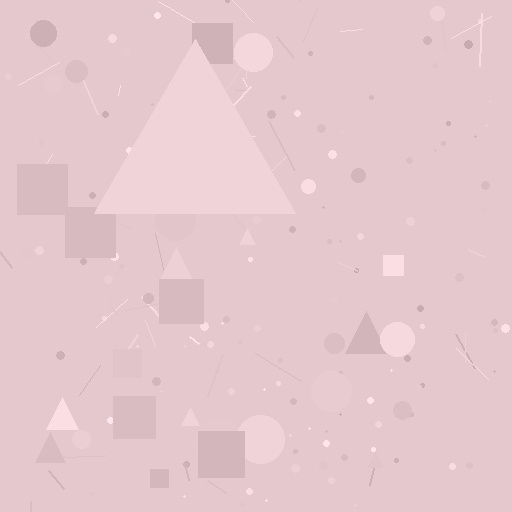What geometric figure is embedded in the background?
A triangle is embedded in the background.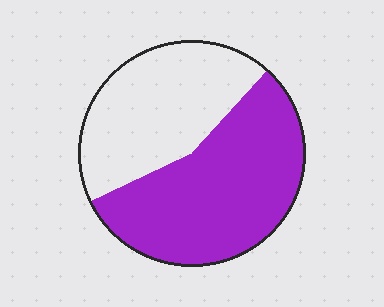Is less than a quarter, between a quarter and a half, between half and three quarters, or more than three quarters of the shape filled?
Between half and three quarters.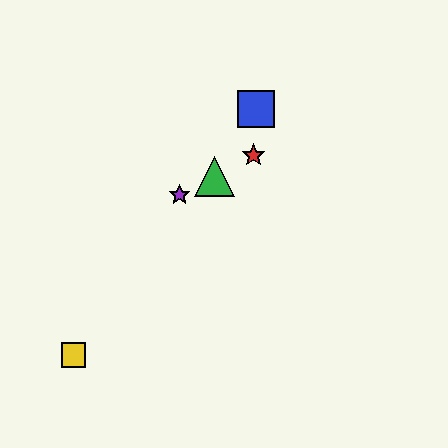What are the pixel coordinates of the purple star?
The purple star is at (179, 195).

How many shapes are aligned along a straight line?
3 shapes (the red star, the green triangle, the purple star) are aligned along a straight line.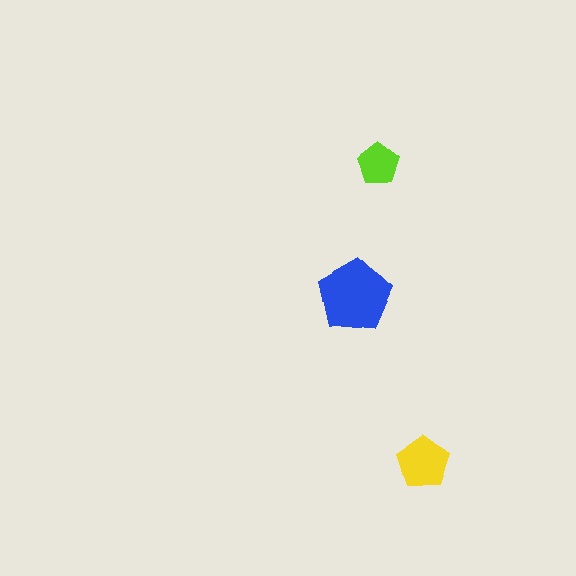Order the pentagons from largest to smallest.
the blue one, the yellow one, the lime one.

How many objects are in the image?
There are 3 objects in the image.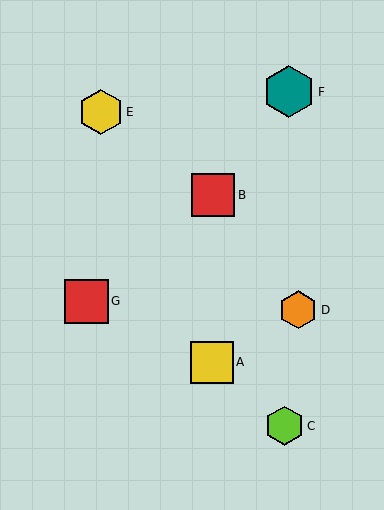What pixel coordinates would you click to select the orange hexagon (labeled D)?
Click at (298, 310) to select the orange hexagon D.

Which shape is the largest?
The teal hexagon (labeled F) is the largest.